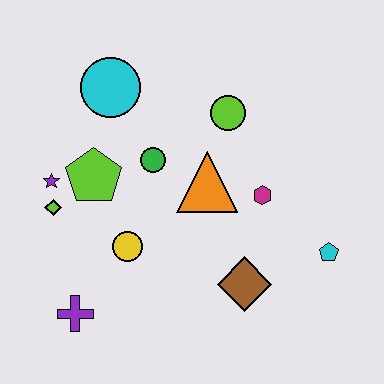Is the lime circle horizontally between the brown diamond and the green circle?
Yes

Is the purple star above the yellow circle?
Yes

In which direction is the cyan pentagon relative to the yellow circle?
The cyan pentagon is to the right of the yellow circle.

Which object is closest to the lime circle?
The orange triangle is closest to the lime circle.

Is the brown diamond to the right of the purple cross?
Yes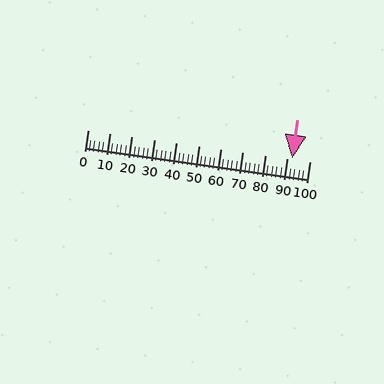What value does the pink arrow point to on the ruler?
The pink arrow points to approximately 92.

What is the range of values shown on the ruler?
The ruler shows values from 0 to 100.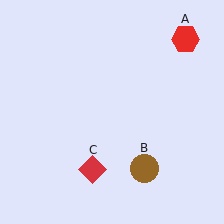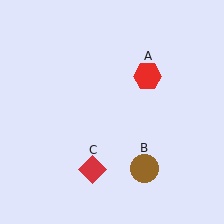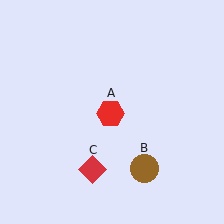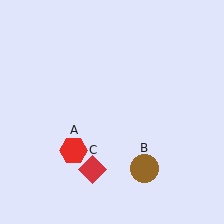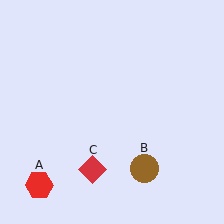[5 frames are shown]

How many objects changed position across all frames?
1 object changed position: red hexagon (object A).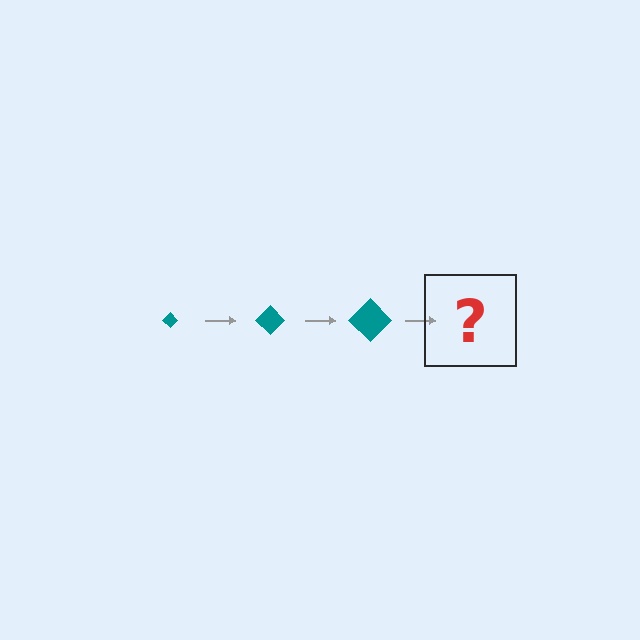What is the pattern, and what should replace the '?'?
The pattern is that the diamond gets progressively larger each step. The '?' should be a teal diamond, larger than the previous one.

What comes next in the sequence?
The next element should be a teal diamond, larger than the previous one.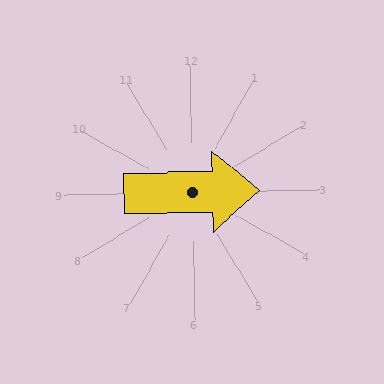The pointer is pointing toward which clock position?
Roughly 3 o'clock.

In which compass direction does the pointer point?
East.